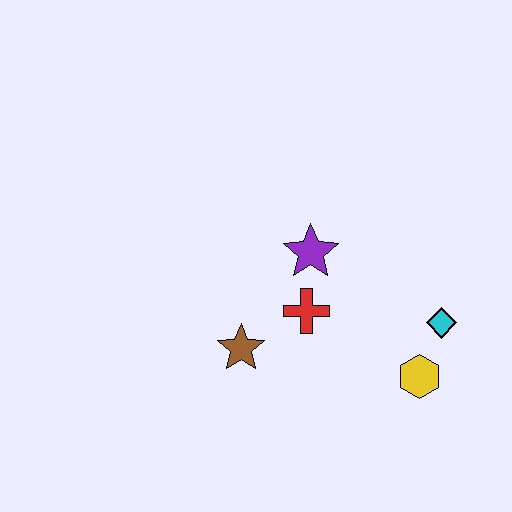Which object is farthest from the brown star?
The cyan diamond is farthest from the brown star.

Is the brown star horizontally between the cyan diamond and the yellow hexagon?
No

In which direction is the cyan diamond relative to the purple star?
The cyan diamond is to the right of the purple star.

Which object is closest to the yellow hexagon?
The cyan diamond is closest to the yellow hexagon.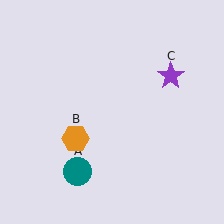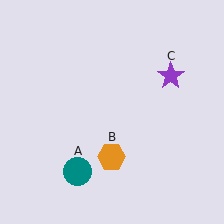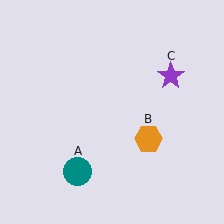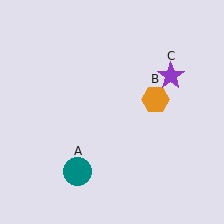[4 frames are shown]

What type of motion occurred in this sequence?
The orange hexagon (object B) rotated counterclockwise around the center of the scene.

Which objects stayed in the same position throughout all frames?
Teal circle (object A) and purple star (object C) remained stationary.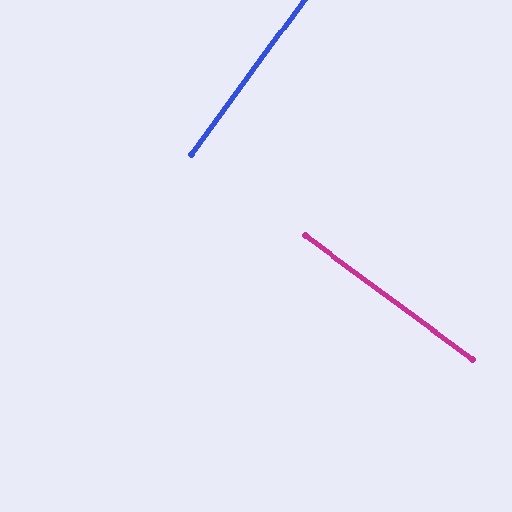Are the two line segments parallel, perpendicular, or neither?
Perpendicular — they meet at approximately 90°.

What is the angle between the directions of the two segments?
Approximately 90 degrees.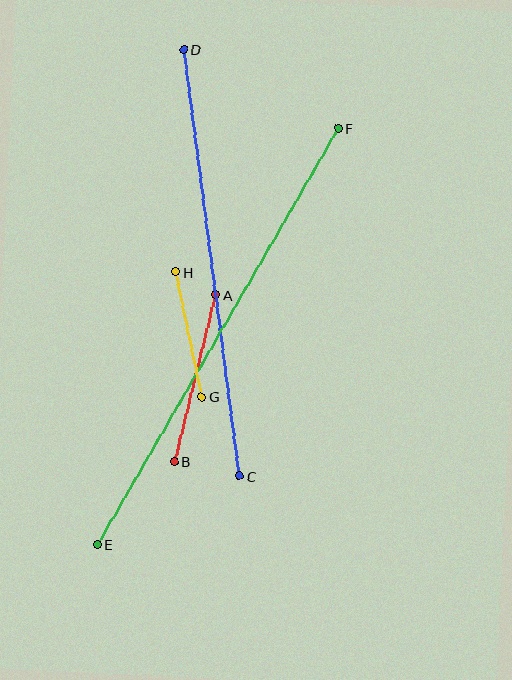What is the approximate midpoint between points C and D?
The midpoint is at approximately (212, 263) pixels.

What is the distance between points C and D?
The distance is approximately 430 pixels.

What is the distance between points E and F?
The distance is approximately 481 pixels.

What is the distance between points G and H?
The distance is approximately 127 pixels.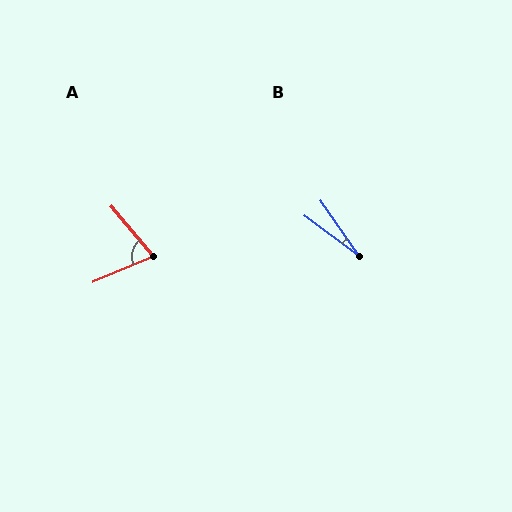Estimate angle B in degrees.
Approximately 19 degrees.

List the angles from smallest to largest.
B (19°), A (73°).